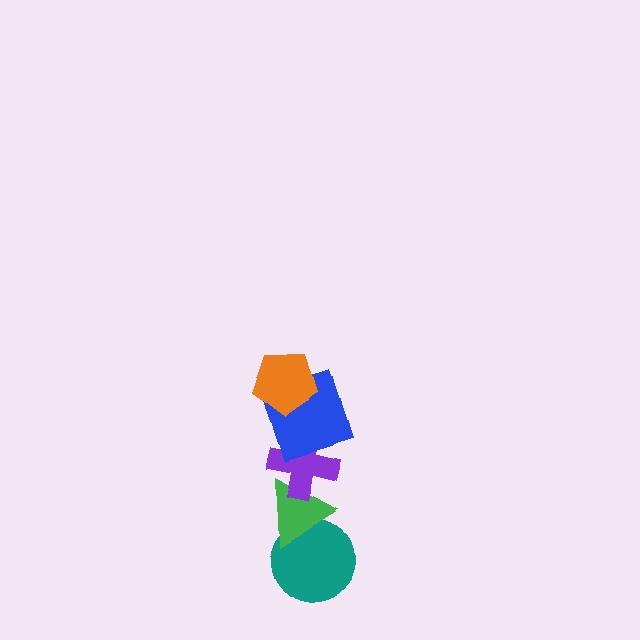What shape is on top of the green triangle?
The purple cross is on top of the green triangle.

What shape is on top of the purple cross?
The blue square is on top of the purple cross.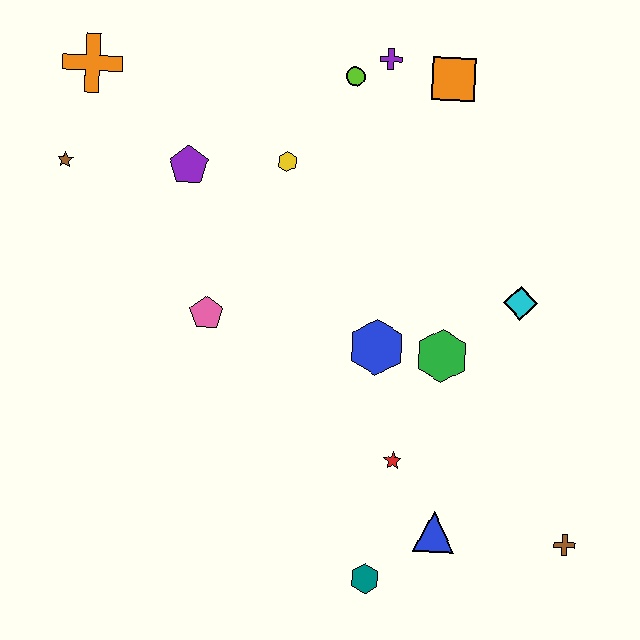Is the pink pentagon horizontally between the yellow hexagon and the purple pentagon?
Yes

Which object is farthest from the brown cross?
The orange cross is farthest from the brown cross.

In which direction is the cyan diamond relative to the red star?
The cyan diamond is above the red star.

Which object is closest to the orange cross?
The brown star is closest to the orange cross.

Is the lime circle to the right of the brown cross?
No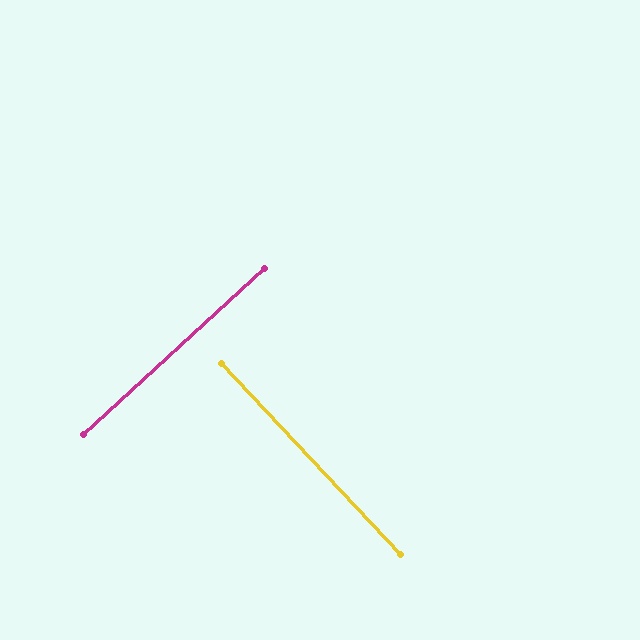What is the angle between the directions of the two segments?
Approximately 89 degrees.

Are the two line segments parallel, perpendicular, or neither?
Perpendicular — they meet at approximately 89°.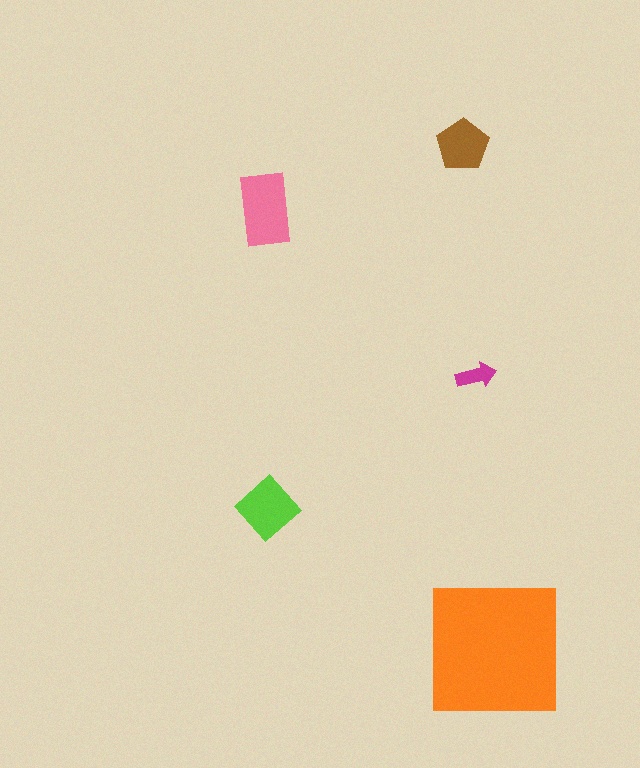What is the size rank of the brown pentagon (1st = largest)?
4th.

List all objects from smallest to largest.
The magenta arrow, the brown pentagon, the lime diamond, the pink rectangle, the orange square.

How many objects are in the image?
There are 5 objects in the image.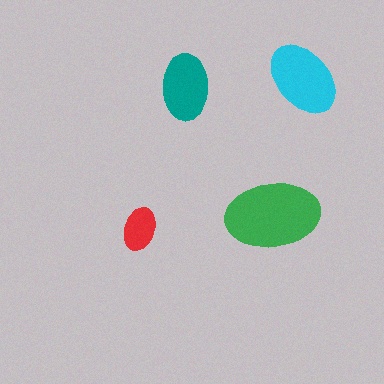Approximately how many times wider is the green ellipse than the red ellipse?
About 2 times wider.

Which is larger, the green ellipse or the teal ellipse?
The green one.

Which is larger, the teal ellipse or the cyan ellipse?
The cyan one.